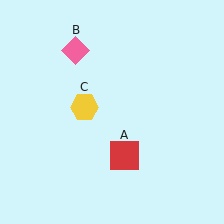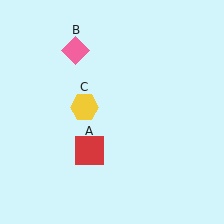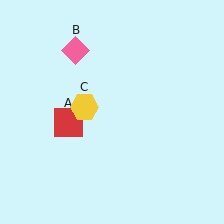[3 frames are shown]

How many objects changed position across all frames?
1 object changed position: red square (object A).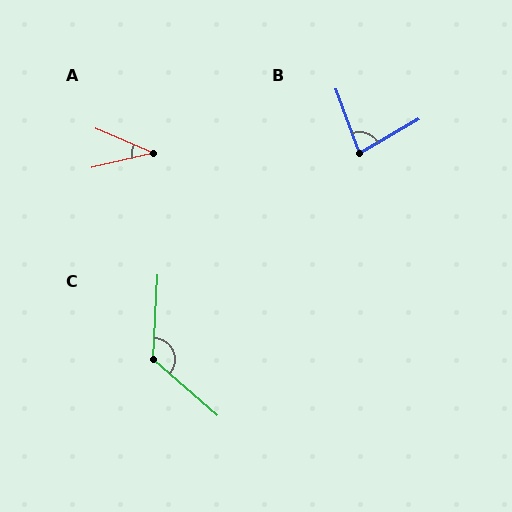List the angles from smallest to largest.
A (37°), B (80°), C (128°).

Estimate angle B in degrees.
Approximately 80 degrees.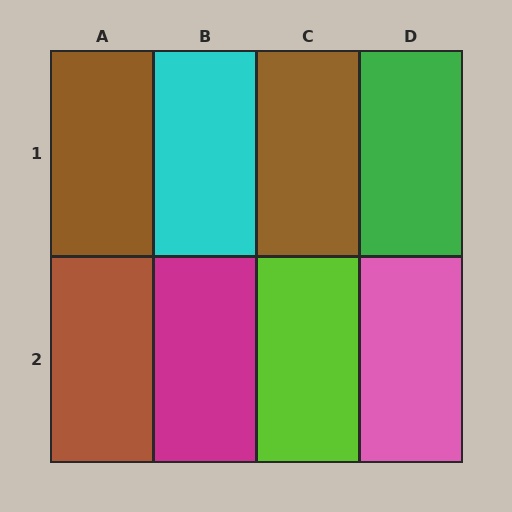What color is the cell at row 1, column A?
Brown.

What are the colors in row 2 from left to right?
Brown, magenta, lime, pink.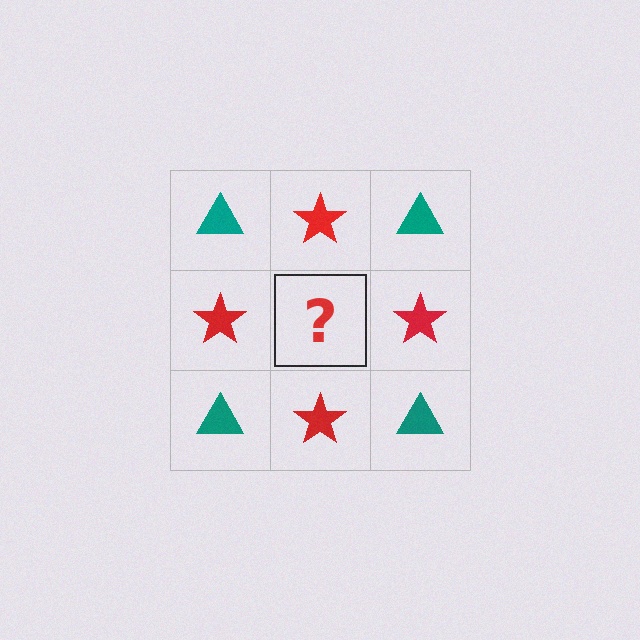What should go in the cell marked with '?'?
The missing cell should contain a teal triangle.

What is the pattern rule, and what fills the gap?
The rule is that it alternates teal triangle and red star in a checkerboard pattern. The gap should be filled with a teal triangle.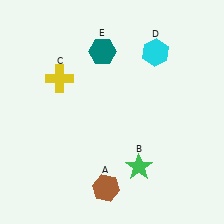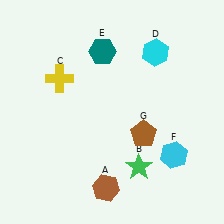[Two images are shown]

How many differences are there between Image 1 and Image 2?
There are 2 differences between the two images.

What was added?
A cyan hexagon (F), a brown pentagon (G) were added in Image 2.